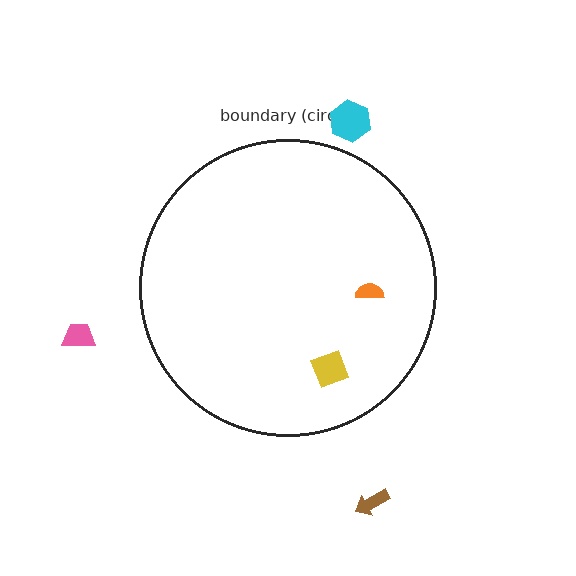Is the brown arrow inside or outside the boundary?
Outside.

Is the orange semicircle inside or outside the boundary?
Inside.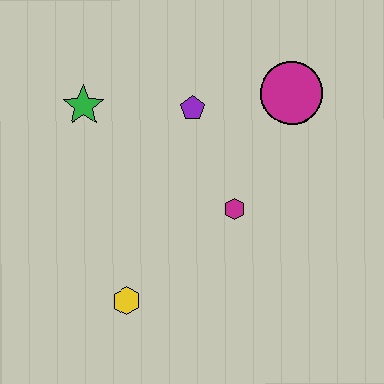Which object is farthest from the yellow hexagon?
The magenta circle is farthest from the yellow hexagon.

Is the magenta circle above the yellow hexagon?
Yes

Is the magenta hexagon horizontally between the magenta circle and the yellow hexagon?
Yes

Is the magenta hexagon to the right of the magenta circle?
No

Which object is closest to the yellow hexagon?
The magenta hexagon is closest to the yellow hexagon.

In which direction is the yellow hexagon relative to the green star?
The yellow hexagon is below the green star.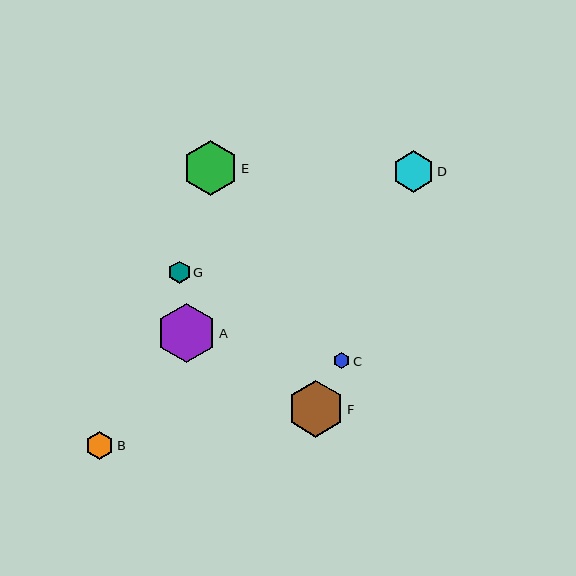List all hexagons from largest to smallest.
From largest to smallest: A, F, E, D, B, G, C.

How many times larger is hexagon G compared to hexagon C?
Hexagon G is approximately 1.4 times the size of hexagon C.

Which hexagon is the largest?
Hexagon A is the largest with a size of approximately 60 pixels.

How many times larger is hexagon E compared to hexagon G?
Hexagon E is approximately 2.5 times the size of hexagon G.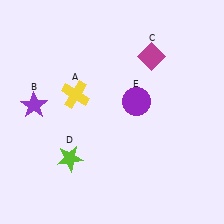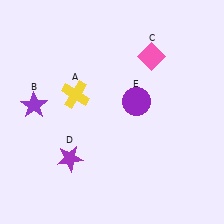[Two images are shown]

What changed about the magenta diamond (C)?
In Image 1, C is magenta. In Image 2, it changed to pink.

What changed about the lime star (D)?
In Image 1, D is lime. In Image 2, it changed to purple.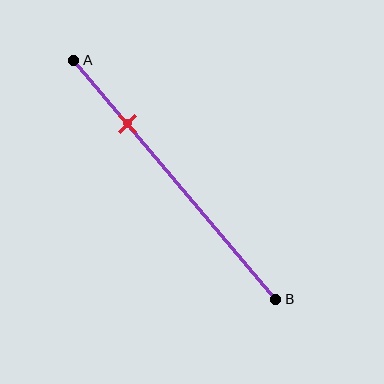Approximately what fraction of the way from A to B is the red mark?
The red mark is approximately 25% of the way from A to B.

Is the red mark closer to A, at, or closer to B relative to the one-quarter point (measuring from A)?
The red mark is approximately at the one-quarter point of segment AB.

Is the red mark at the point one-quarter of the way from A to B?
Yes, the mark is approximately at the one-quarter point.